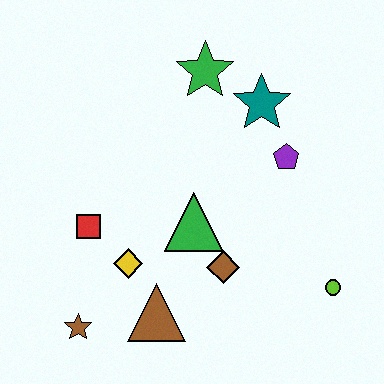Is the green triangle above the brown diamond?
Yes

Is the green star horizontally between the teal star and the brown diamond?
No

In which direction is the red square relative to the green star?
The red square is below the green star.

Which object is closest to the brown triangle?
The yellow diamond is closest to the brown triangle.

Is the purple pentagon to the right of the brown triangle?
Yes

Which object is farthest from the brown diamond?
The green star is farthest from the brown diamond.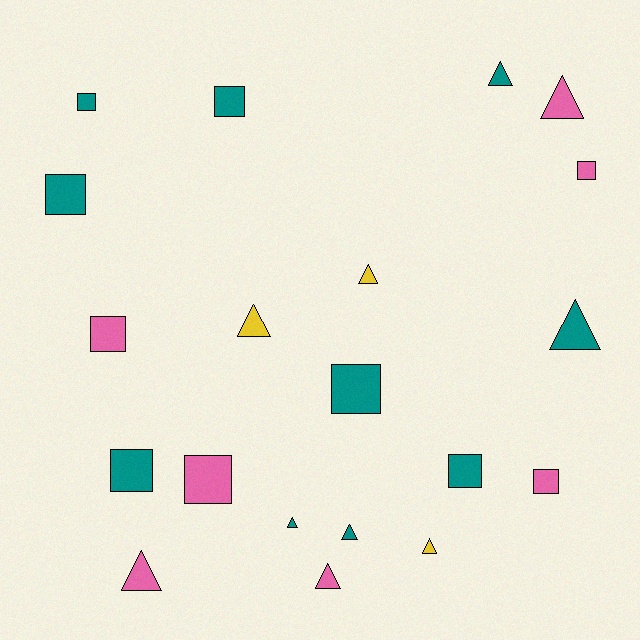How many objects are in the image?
There are 20 objects.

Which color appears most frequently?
Teal, with 10 objects.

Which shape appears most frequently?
Triangle, with 10 objects.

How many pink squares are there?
There are 4 pink squares.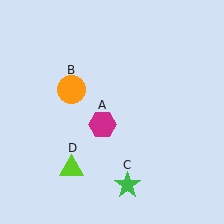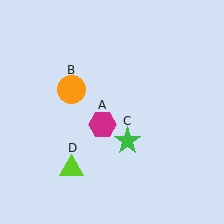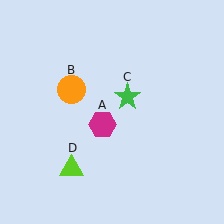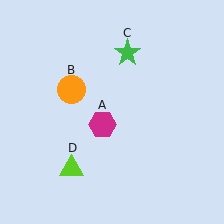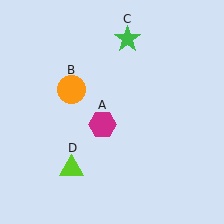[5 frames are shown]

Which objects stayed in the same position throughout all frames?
Magenta hexagon (object A) and orange circle (object B) and lime triangle (object D) remained stationary.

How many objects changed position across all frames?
1 object changed position: green star (object C).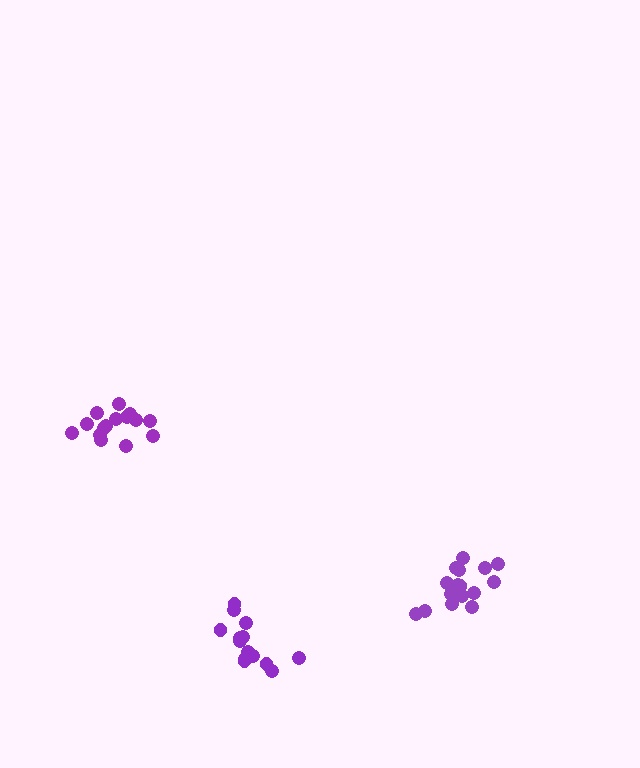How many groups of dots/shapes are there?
There are 3 groups.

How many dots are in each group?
Group 1: 17 dots, Group 2: 14 dots, Group 3: 15 dots (46 total).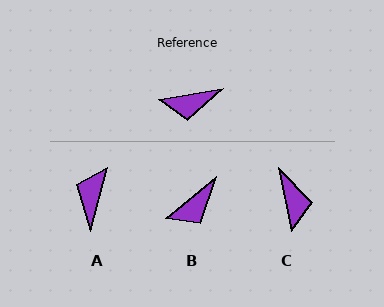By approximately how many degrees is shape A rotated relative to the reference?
Approximately 115 degrees clockwise.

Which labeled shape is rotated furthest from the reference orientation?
A, about 115 degrees away.